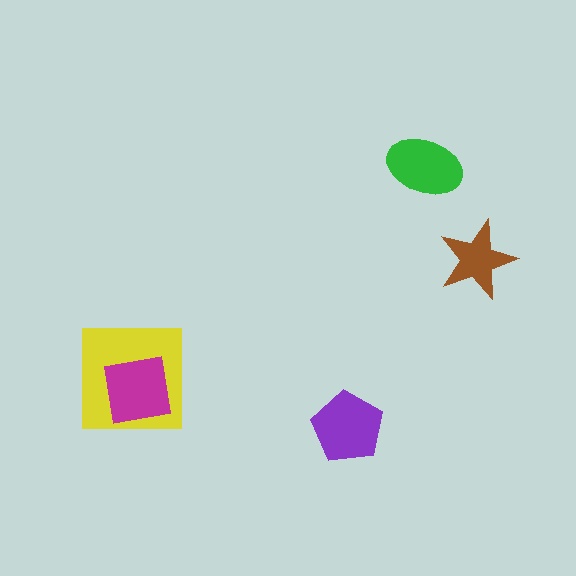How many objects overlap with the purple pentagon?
0 objects overlap with the purple pentagon.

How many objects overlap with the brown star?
0 objects overlap with the brown star.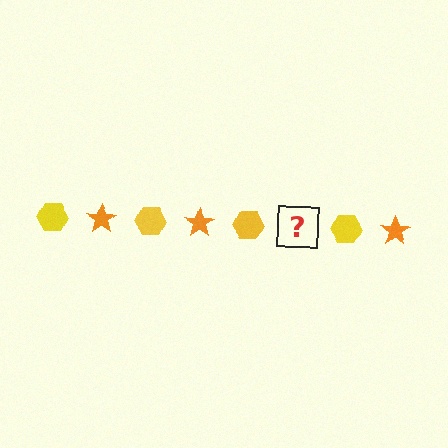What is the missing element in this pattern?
The missing element is an orange star.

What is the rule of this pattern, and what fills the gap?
The rule is that the pattern alternates between yellow hexagon and orange star. The gap should be filled with an orange star.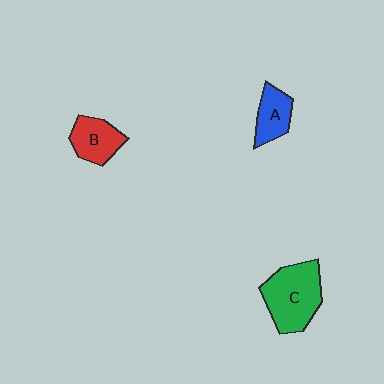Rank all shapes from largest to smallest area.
From largest to smallest: C (green), B (red), A (blue).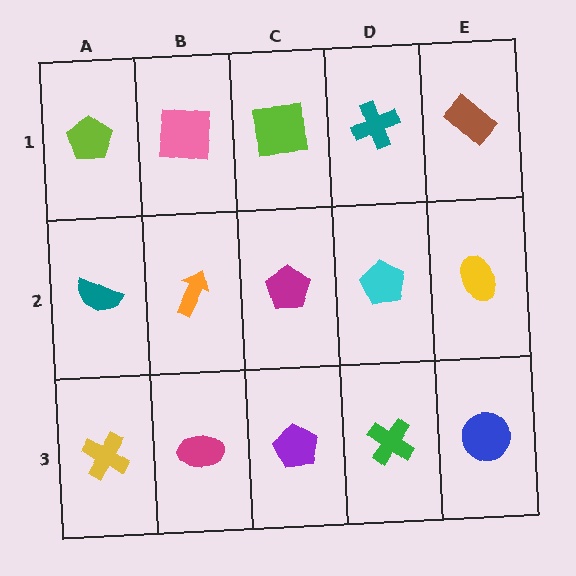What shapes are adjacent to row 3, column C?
A magenta pentagon (row 2, column C), a magenta ellipse (row 3, column B), a green cross (row 3, column D).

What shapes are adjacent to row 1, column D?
A cyan pentagon (row 2, column D), a lime square (row 1, column C), a brown rectangle (row 1, column E).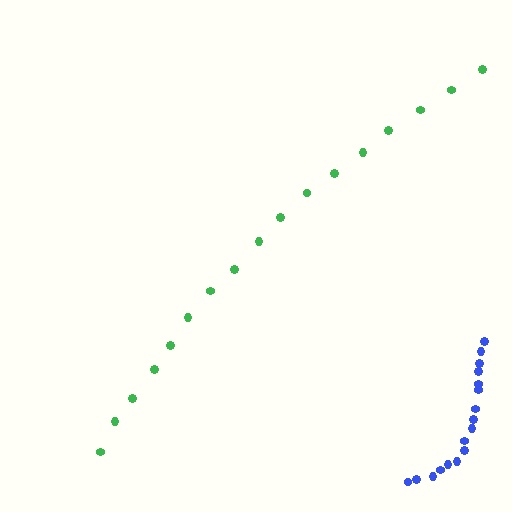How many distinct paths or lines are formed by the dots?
There are 2 distinct paths.